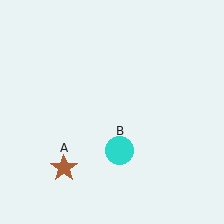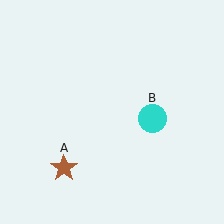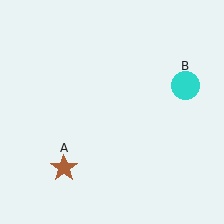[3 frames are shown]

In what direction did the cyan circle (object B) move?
The cyan circle (object B) moved up and to the right.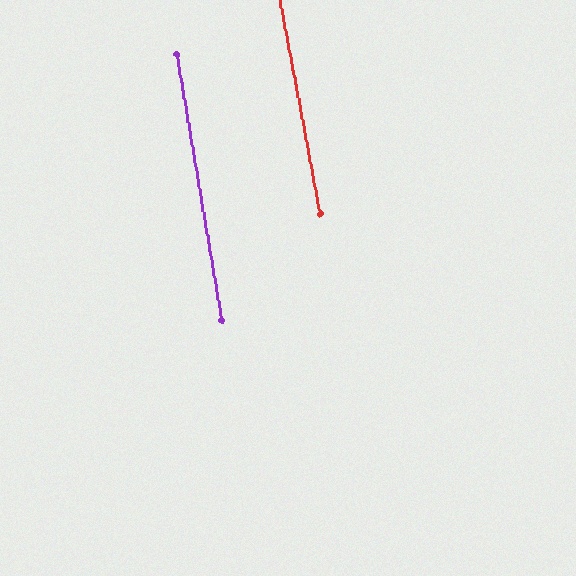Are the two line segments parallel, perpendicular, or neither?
Parallel — their directions differ by only 1.1°.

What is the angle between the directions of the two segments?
Approximately 1 degree.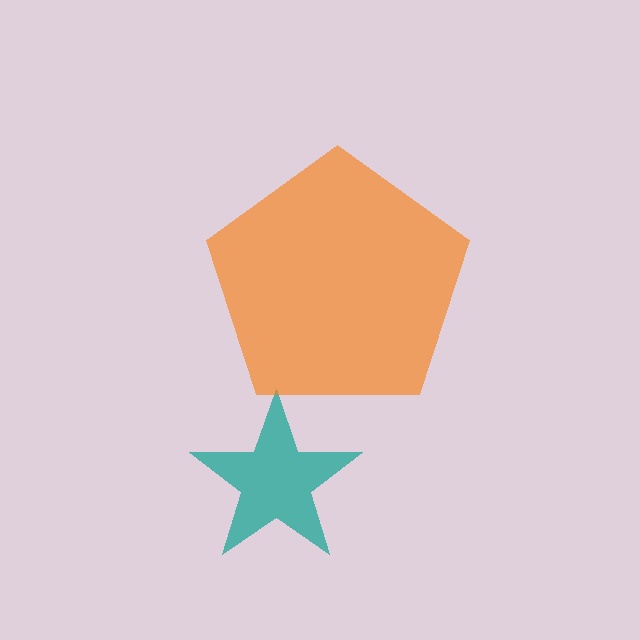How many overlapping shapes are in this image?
There are 2 overlapping shapes in the image.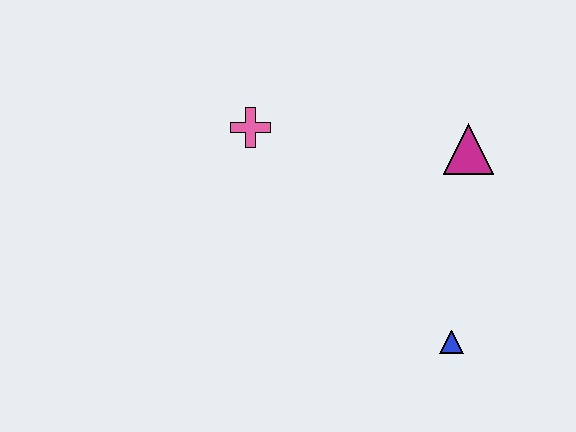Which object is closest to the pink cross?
The magenta triangle is closest to the pink cross.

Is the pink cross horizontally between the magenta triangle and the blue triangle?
No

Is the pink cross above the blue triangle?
Yes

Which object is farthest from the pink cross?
The blue triangle is farthest from the pink cross.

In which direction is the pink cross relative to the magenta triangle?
The pink cross is to the left of the magenta triangle.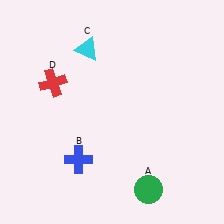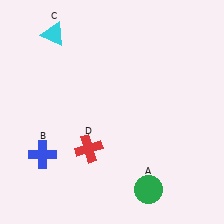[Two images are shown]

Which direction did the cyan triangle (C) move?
The cyan triangle (C) moved left.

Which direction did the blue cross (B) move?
The blue cross (B) moved left.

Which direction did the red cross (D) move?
The red cross (D) moved down.